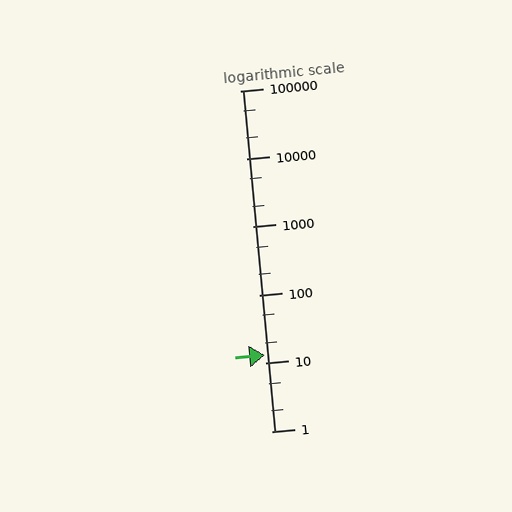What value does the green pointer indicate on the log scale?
The pointer indicates approximately 13.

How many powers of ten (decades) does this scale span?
The scale spans 5 decades, from 1 to 100000.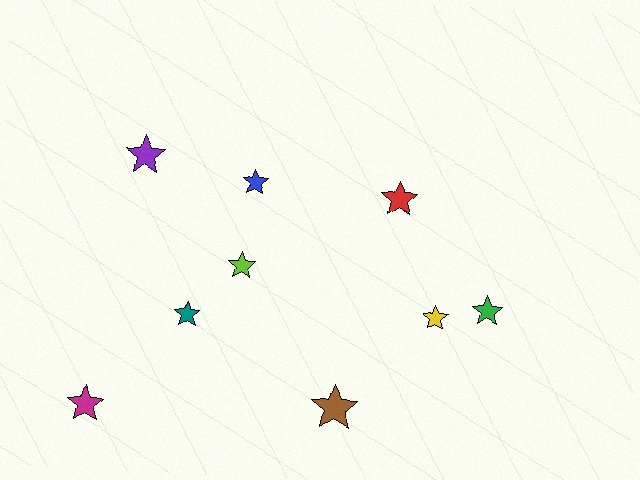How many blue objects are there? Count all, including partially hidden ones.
There is 1 blue object.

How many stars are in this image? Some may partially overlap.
There are 9 stars.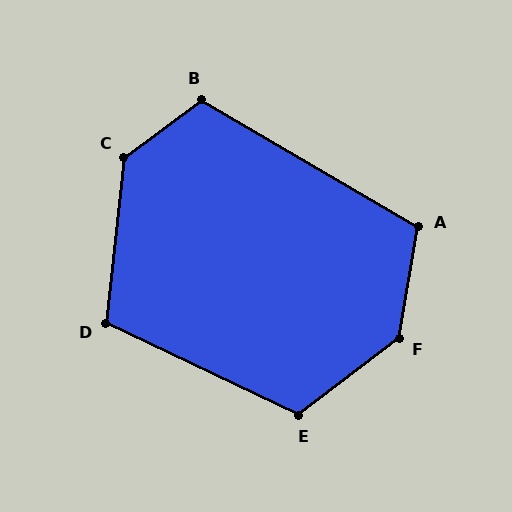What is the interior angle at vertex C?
Approximately 132 degrees (obtuse).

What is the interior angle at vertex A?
Approximately 110 degrees (obtuse).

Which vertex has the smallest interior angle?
D, at approximately 109 degrees.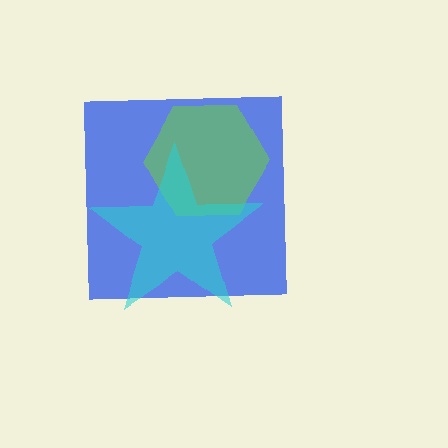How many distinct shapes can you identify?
There are 3 distinct shapes: a blue square, a lime hexagon, a cyan star.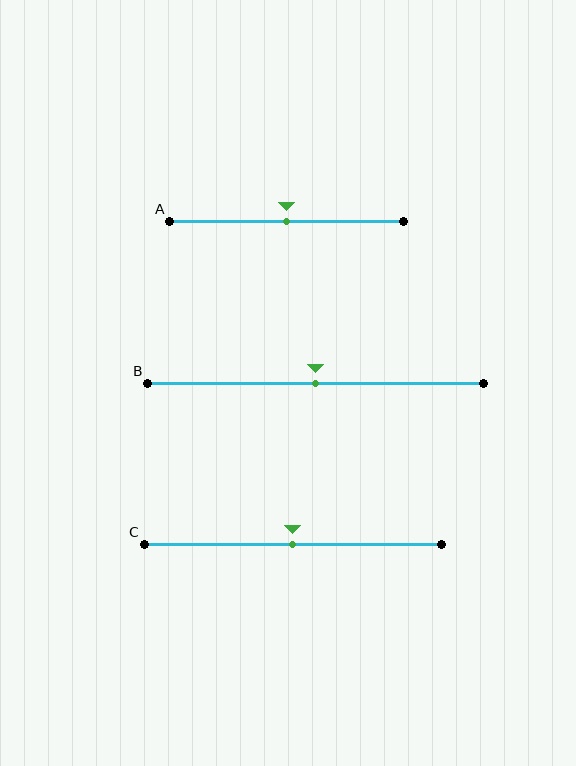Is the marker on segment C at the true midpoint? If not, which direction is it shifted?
Yes, the marker on segment C is at the true midpoint.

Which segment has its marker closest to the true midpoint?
Segment A has its marker closest to the true midpoint.